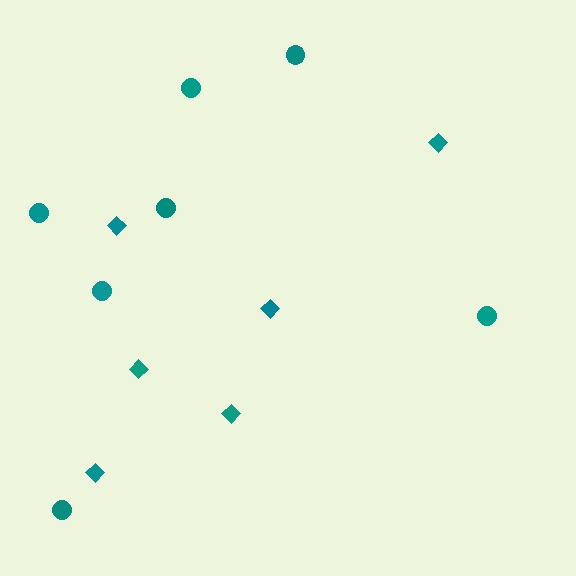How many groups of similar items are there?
There are 2 groups: one group of diamonds (6) and one group of circles (7).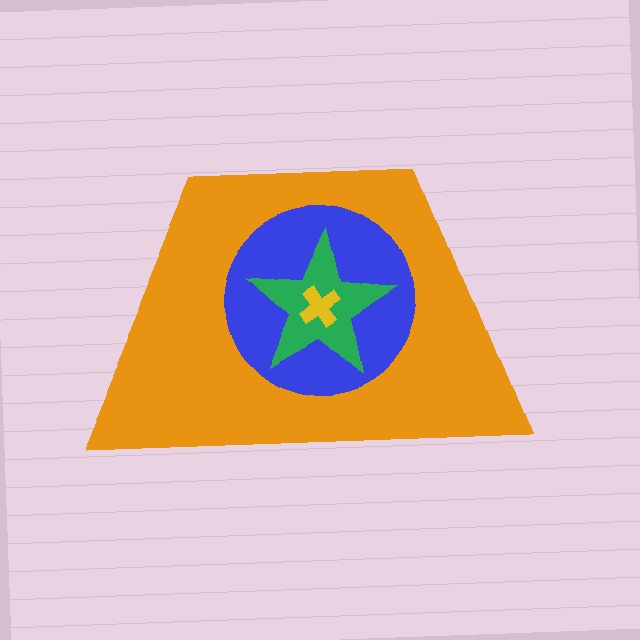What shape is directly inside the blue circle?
The green star.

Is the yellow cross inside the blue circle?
Yes.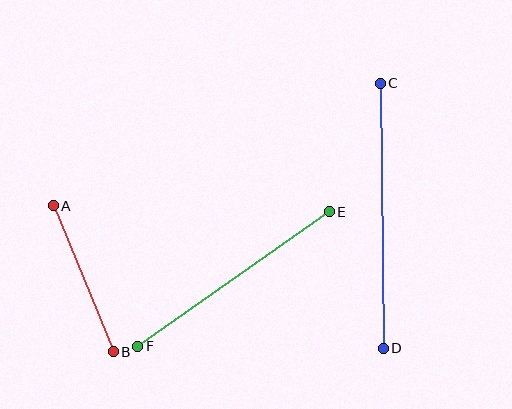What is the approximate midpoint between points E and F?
The midpoint is at approximately (234, 279) pixels.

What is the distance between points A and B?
The distance is approximately 158 pixels.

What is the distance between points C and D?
The distance is approximately 265 pixels.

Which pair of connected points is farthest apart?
Points C and D are farthest apart.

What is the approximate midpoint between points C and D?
The midpoint is at approximately (382, 216) pixels.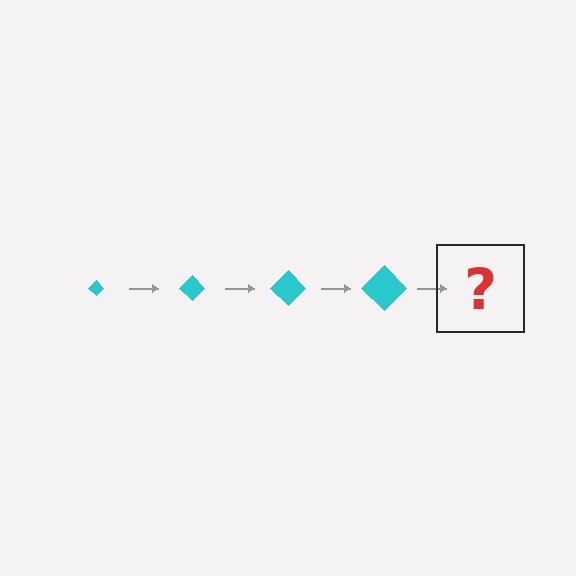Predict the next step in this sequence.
The next step is a cyan diamond, larger than the previous one.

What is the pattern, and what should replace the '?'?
The pattern is that the diamond gets progressively larger each step. The '?' should be a cyan diamond, larger than the previous one.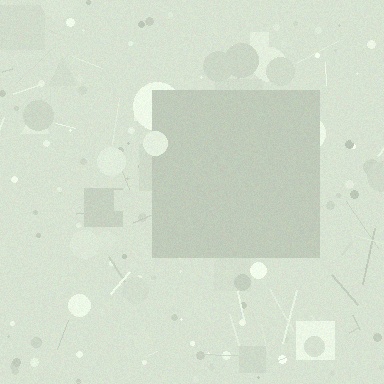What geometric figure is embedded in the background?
A square is embedded in the background.